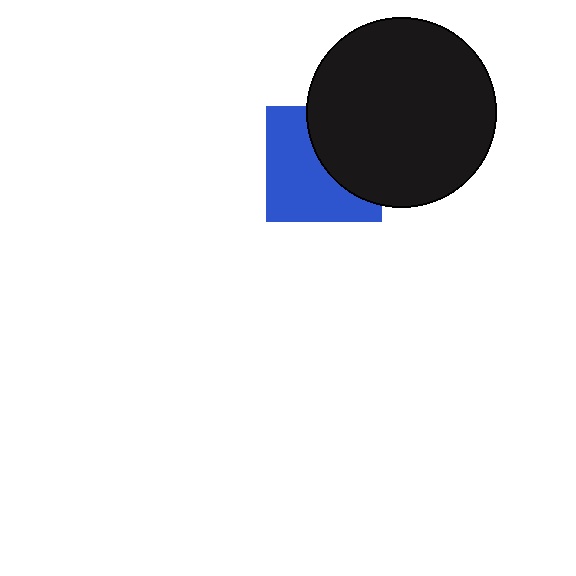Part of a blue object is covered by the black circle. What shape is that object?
It is a square.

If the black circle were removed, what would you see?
You would see the complete blue square.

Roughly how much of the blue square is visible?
About half of it is visible (roughly 57%).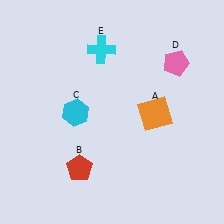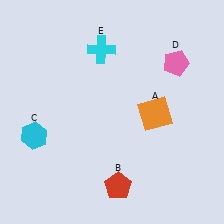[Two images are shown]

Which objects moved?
The objects that moved are: the red pentagon (B), the cyan hexagon (C).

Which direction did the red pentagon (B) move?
The red pentagon (B) moved right.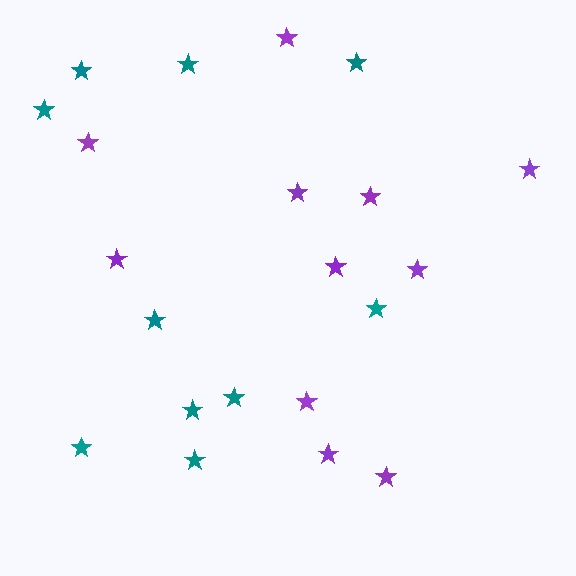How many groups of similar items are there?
There are 2 groups: one group of purple stars (11) and one group of teal stars (10).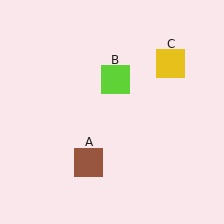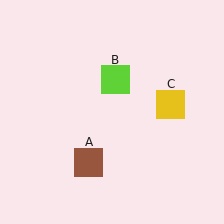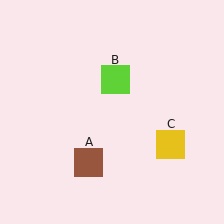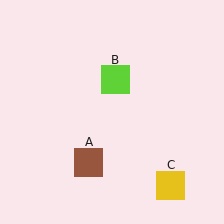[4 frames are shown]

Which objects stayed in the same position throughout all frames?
Brown square (object A) and lime square (object B) remained stationary.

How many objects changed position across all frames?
1 object changed position: yellow square (object C).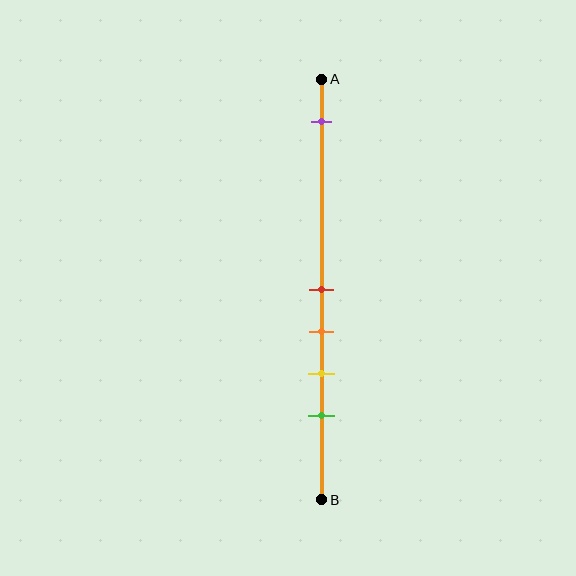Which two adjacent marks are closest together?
The red and orange marks are the closest adjacent pair.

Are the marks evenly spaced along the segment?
No, the marks are not evenly spaced.